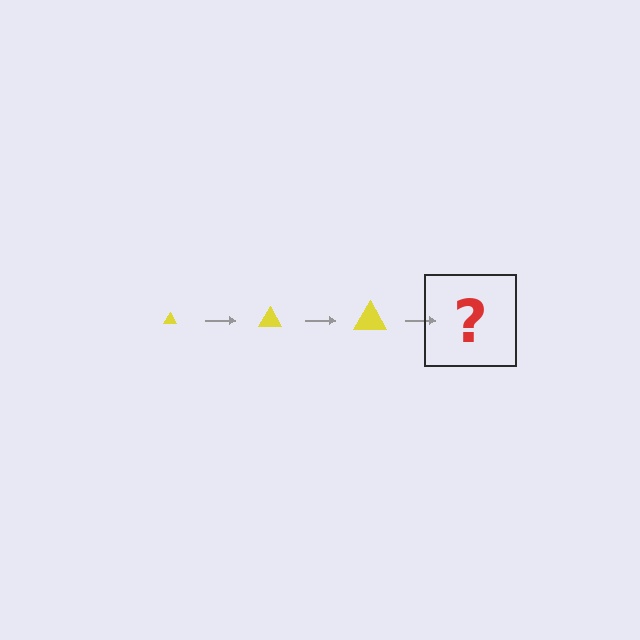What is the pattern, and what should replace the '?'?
The pattern is that the triangle gets progressively larger each step. The '?' should be a yellow triangle, larger than the previous one.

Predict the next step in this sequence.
The next step is a yellow triangle, larger than the previous one.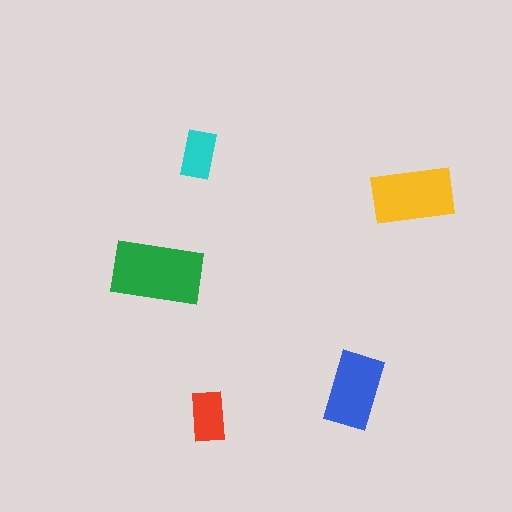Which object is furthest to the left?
The green rectangle is leftmost.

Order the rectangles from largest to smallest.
the green one, the yellow one, the blue one, the red one, the cyan one.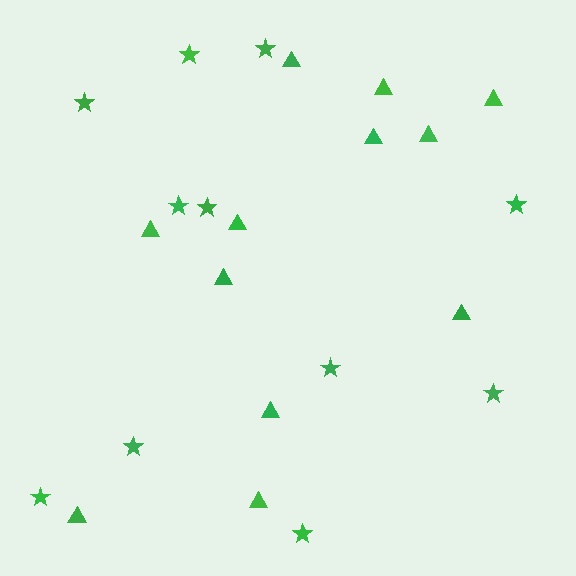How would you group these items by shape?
There are 2 groups: one group of triangles (12) and one group of stars (11).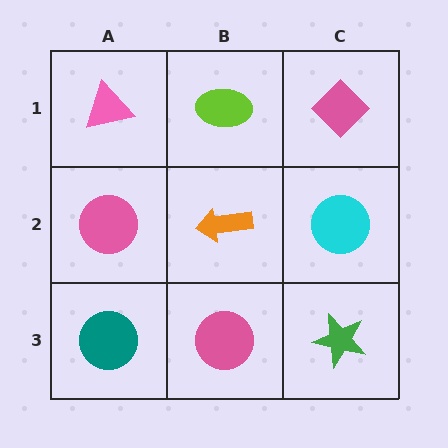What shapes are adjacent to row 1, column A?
A pink circle (row 2, column A), a lime ellipse (row 1, column B).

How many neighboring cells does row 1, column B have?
3.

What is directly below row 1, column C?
A cyan circle.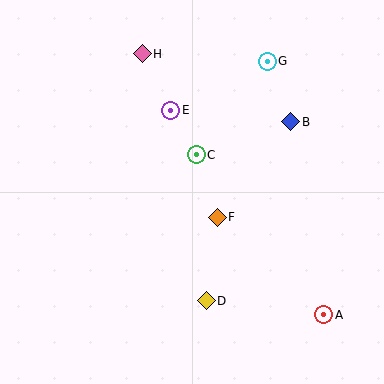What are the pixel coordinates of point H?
Point H is at (142, 54).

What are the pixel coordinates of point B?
Point B is at (291, 122).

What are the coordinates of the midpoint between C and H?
The midpoint between C and H is at (169, 104).